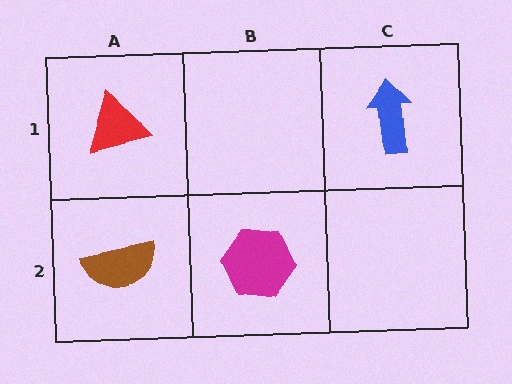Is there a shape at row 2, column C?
No, that cell is empty.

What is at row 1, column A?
A red triangle.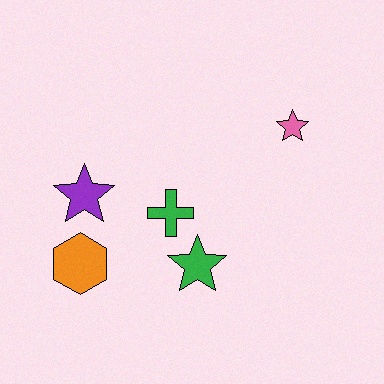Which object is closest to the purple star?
The orange hexagon is closest to the purple star.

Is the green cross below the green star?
No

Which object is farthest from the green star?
The pink star is farthest from the green star.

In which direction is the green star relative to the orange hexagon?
The green star is to the right of the orange hexagon.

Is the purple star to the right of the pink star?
No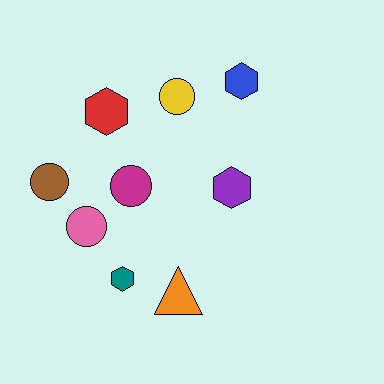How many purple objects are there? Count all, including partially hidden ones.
There is 1 purple object.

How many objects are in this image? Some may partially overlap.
There are 9 objects.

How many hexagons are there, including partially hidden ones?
There are 4 hexagons.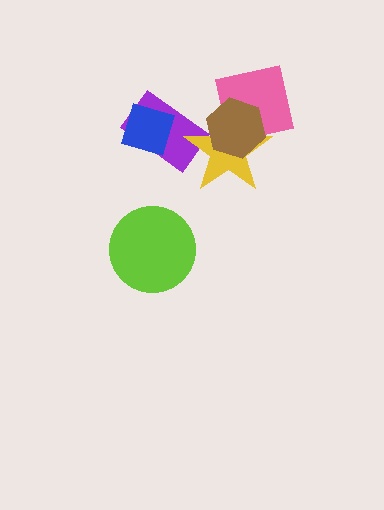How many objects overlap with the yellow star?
3 objects overlap with the yellow star.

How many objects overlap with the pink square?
2 objects overlap with the pink square.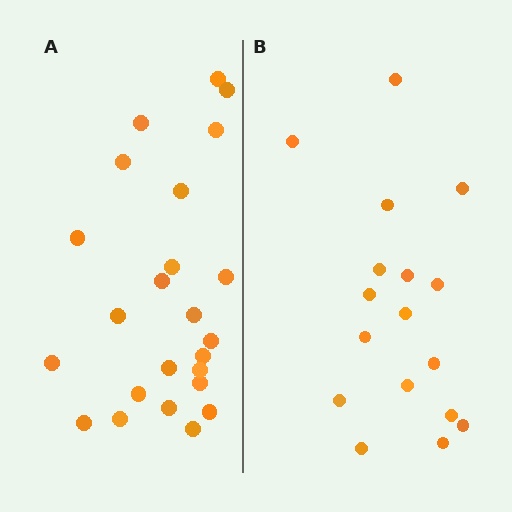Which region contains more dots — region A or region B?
Region A (the left region) has more dots.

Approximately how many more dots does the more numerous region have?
Region A has roughly 8 or so more dots than region B.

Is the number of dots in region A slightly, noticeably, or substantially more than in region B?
Region A has noticeably more, but not dramatically so. The ratio is roughly 1.4 to 1.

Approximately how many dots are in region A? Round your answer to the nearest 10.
About 20 dots. (The exact count is 24, which rounds to 20.)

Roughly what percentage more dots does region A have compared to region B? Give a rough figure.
About 40% more.